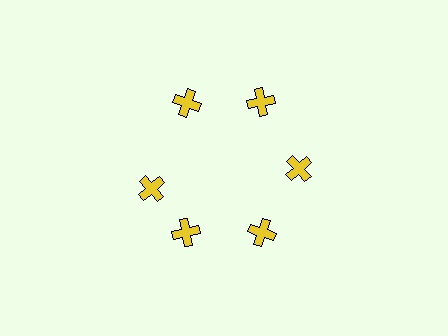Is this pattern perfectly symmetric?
No. The 6 yellow crosses are arranged in a ring, but one element near the 9 o'clock position is rotated out of alignment along the ring, breaking the 6-fold rotational symmetry.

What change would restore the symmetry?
The symmetry would be restored by rotating it back into even spacing with its neighbors so that all 6 crosses sit at equal angles and equal distance from the center.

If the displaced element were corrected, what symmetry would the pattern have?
It would have 6-fold rotational symmetry — the pattern would map onto itself every 60 degrees.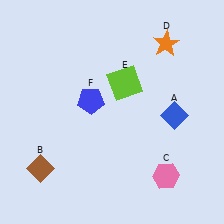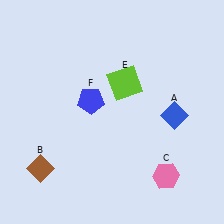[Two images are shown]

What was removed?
The orange star (D) was removed in Image 2.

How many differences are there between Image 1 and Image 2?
There is 1 difference between the two images.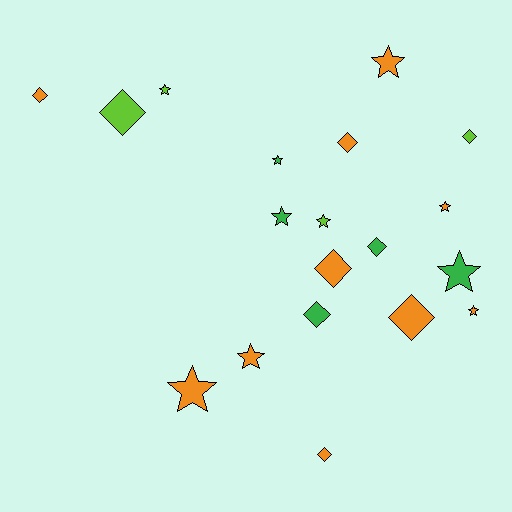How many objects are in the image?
There are 19 objects.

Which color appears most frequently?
Orange, with 10 objects.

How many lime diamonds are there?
There are 2 lime diamonds.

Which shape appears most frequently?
Star, with 10 objects.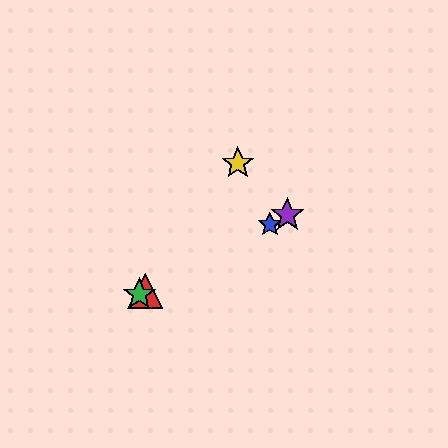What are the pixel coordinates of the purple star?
The purple star is at (287, 215).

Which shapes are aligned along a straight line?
The red triangle, the blue star, the green star, the purple star are aligned along a straight line.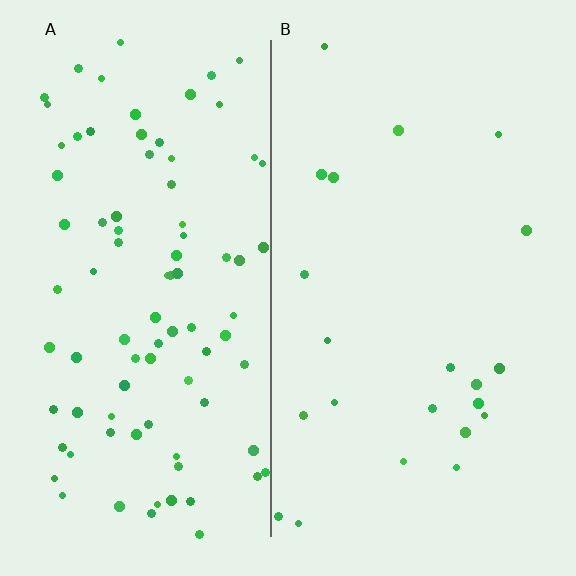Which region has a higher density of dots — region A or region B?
A (the left).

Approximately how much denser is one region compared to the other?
Approximately 4.1× — region A over region B.